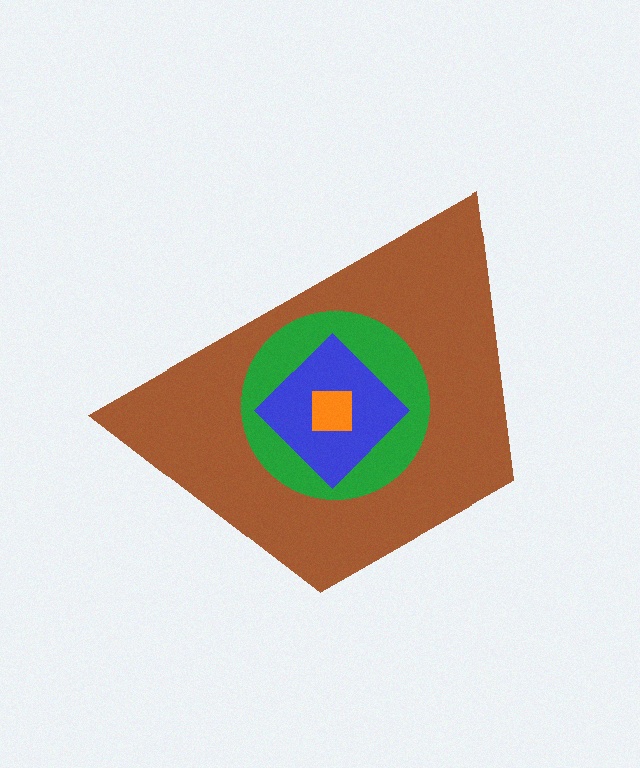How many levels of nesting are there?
4.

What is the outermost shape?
The brown trapezoid.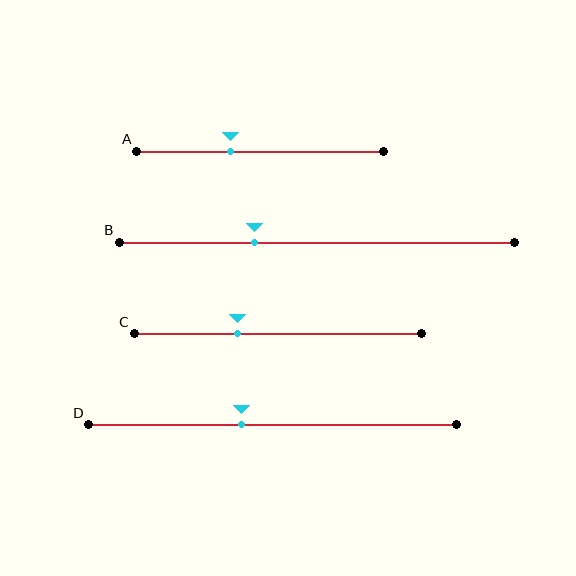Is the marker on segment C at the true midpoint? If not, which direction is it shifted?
No, the marker on segment C is shifted to the left by about 14% of the segment length.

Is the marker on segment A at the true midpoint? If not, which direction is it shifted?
No, the marker on segment A is shifted to the left by about 12% of the segment length.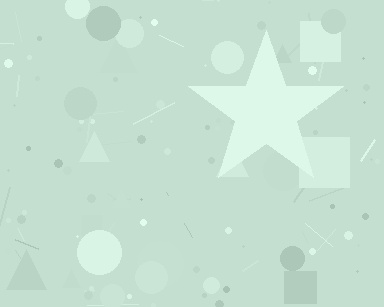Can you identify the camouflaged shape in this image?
The camouflaged shape is a star.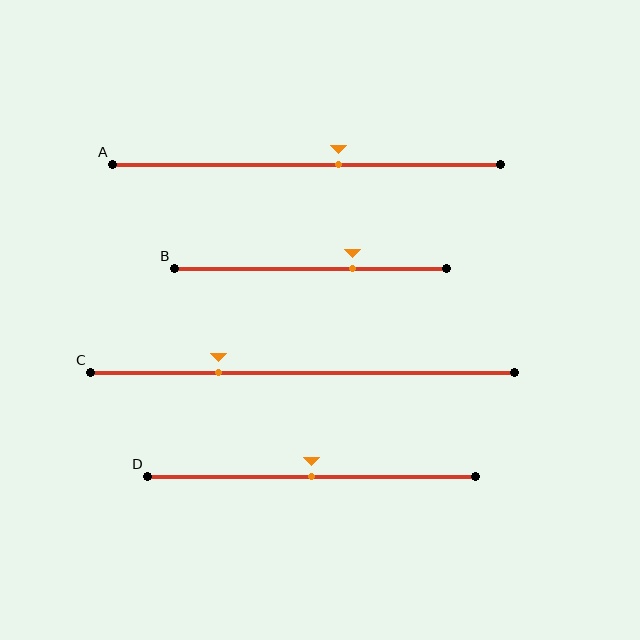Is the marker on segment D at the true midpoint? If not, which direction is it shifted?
Yes, the marker on segment D is at the true midpoint.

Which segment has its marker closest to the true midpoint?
Segment D has its marker closest to the true midpoint.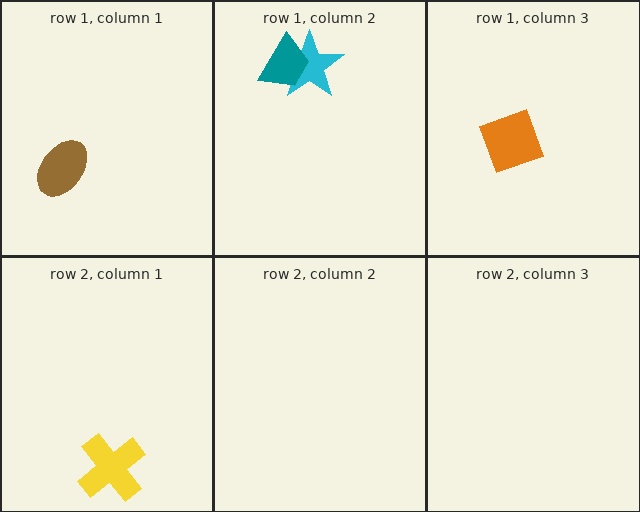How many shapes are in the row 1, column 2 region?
2.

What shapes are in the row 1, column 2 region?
The cyan star, the teal trapezoid.